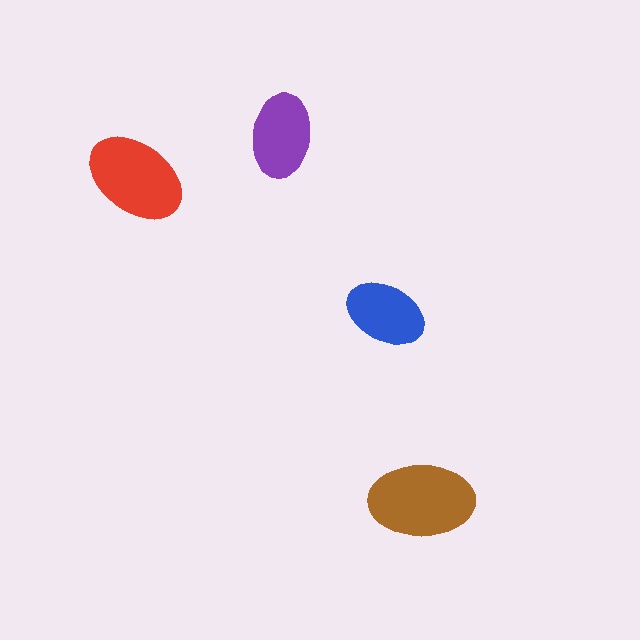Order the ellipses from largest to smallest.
the brown one, the red one, the purple one, the blue one.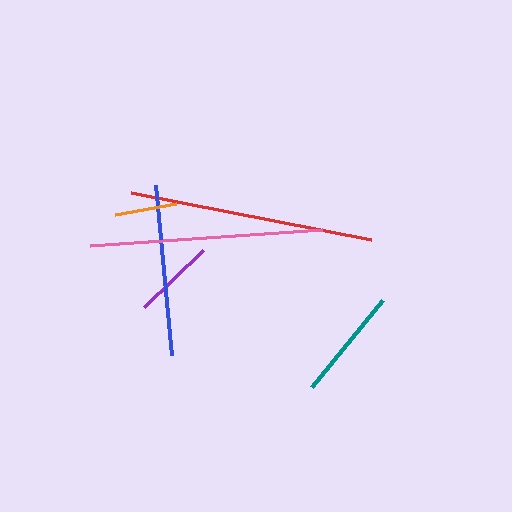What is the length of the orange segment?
The orange segment is approximately 62 pixels long.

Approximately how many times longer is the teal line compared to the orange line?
The teal line is approximately 1.8 times the length of the orange line.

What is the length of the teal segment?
The teal segment is approximately 112 pixels long.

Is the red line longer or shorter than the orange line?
The red line is longer than the orange line.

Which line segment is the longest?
The red line is the longest at approximately 244 pixels.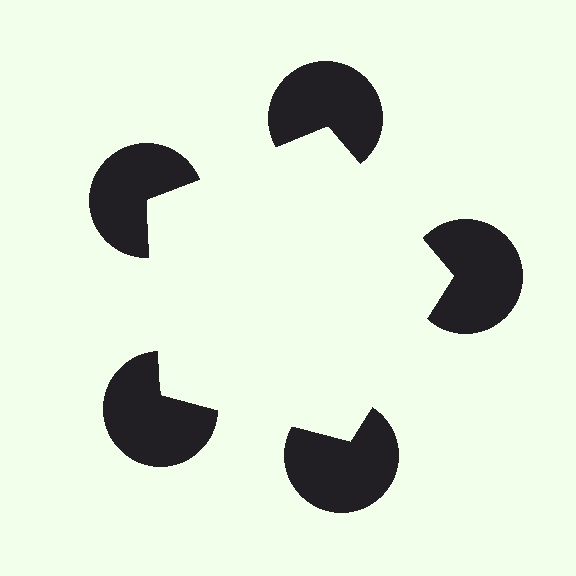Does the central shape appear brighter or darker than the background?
It typically appears slightly brighter than the background, even though no actual brightness change is drawn.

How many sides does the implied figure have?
5 sides.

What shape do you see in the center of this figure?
An illusory pentagon — its edges are inferred from the aligned wedge cuts in the pac-man discs, not physically drawn.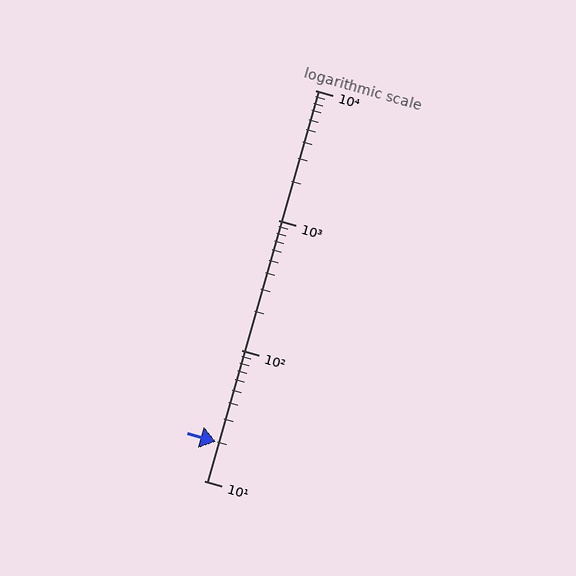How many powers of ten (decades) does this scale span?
The scale spans 3 decades, from 10 to 10000.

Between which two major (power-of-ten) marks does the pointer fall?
The pointer is between 10 and 100.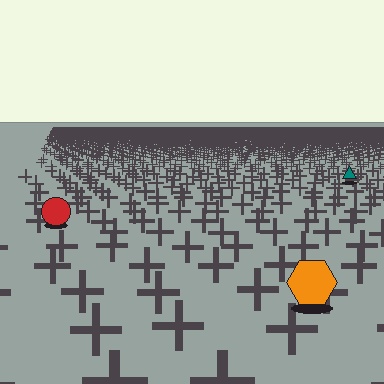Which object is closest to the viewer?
The orange hexagon is closest. The texture marks near it are larger and more spread out.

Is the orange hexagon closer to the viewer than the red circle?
Yes. The orange hexagon is closer — you can tell from the texture gradient: the ground texture is coarser near it.